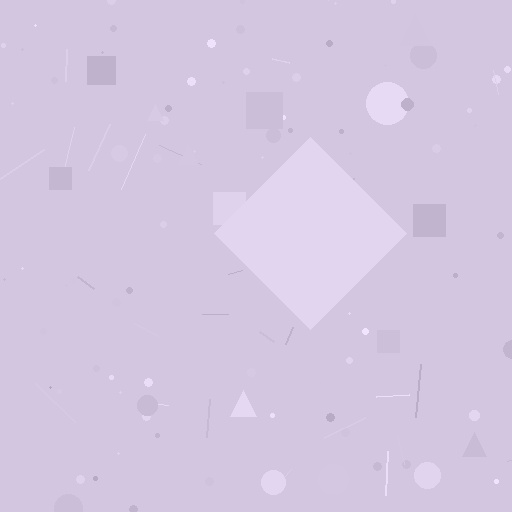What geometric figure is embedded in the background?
A diamond is embedded in the background.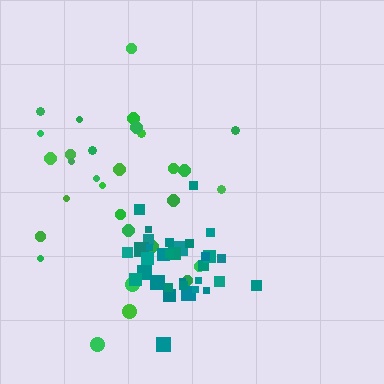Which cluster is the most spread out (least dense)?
Green.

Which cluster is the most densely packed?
Teal.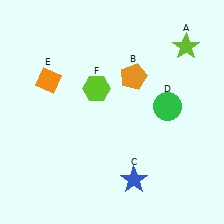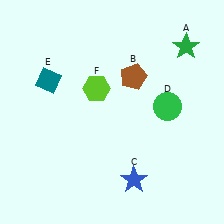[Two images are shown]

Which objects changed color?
A changed from lime to green. B changed from orange to brown. E changed from orange to teal.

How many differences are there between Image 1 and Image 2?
There are 3 differences between the two images.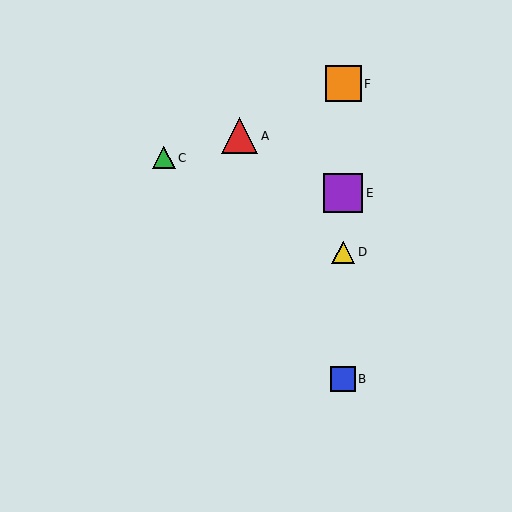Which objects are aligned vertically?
Objects B, D, E, F are aligned vertically.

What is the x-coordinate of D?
Object D is at x≈343.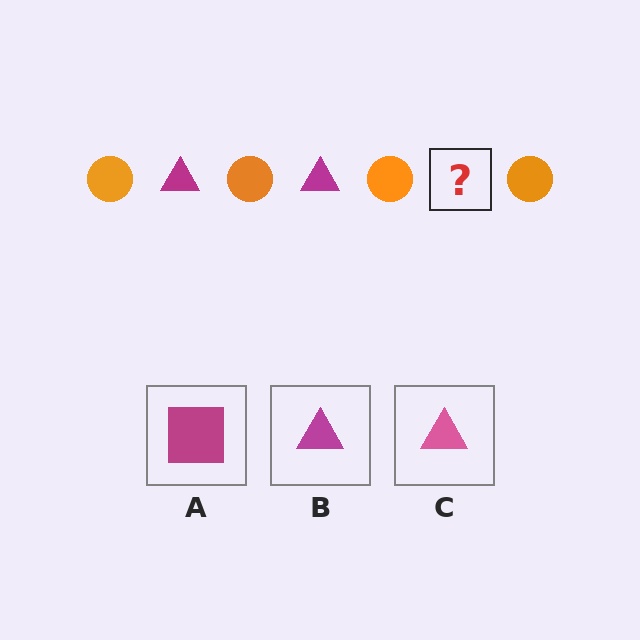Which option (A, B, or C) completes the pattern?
B.